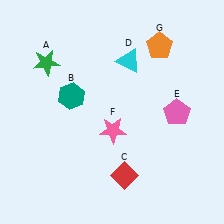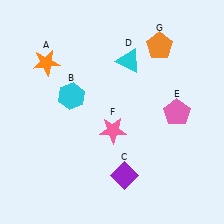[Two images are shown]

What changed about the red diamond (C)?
In Image 1, C is red. In Image 2, it changed to purple.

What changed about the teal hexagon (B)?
In Image 1, B is teal. In Image 2, it changed to cyan.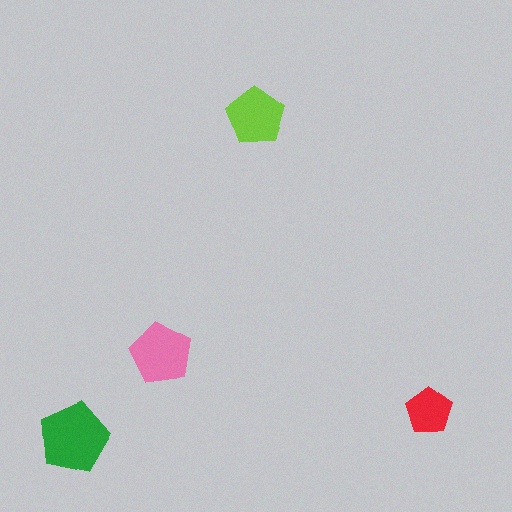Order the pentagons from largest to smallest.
the green one, the pink one, the lime one, the red one.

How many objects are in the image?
There are 4 objects in the image.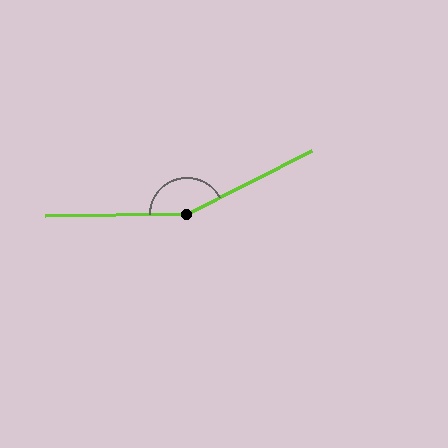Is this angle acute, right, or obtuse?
It is obtuse.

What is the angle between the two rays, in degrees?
Approximately 154 degrees.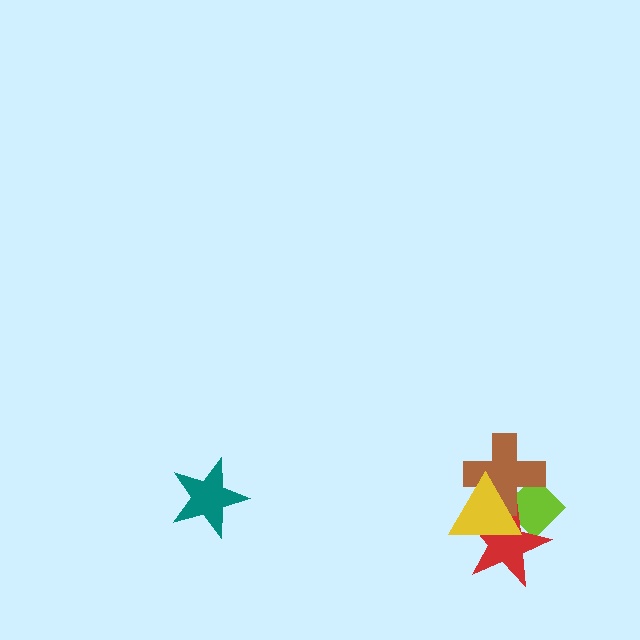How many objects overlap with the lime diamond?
3 objects overlap with the lime diamond.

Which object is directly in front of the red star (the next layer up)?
The brown cross is directly in front of the red star.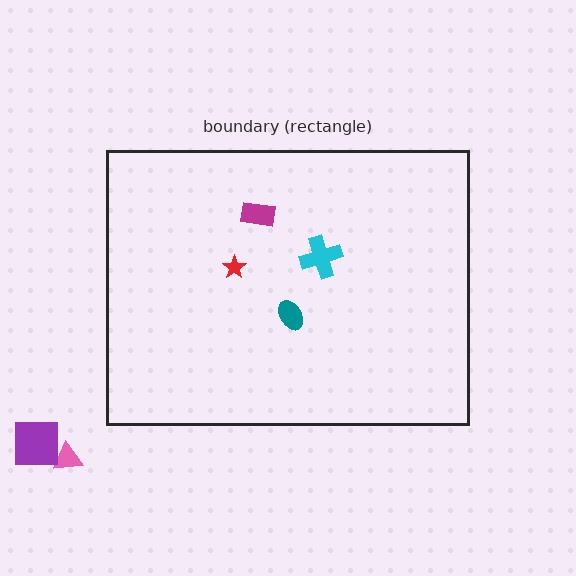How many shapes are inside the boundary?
4 inside, 2 outside.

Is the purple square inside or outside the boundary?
Outside.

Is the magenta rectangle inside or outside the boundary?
Inside.